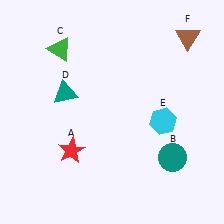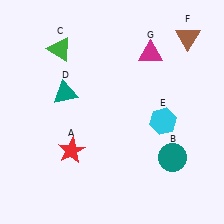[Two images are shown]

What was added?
A magenta triangle (G) was added in Image 2.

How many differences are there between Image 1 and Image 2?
There is 1 difference between the two images.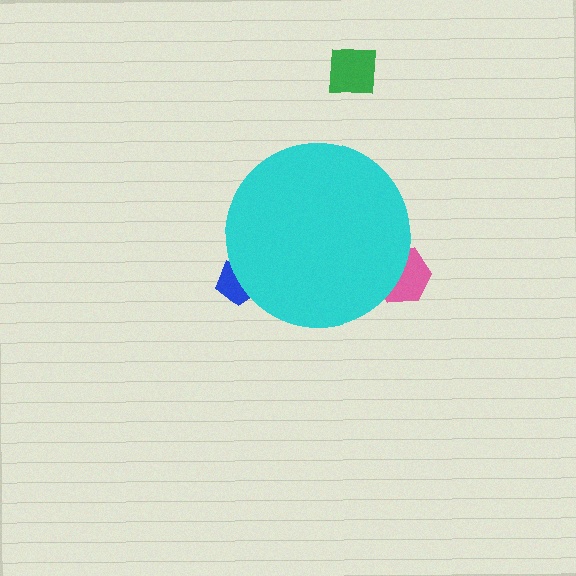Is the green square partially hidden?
No, the green square is fully visible.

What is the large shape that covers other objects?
A cyan circle.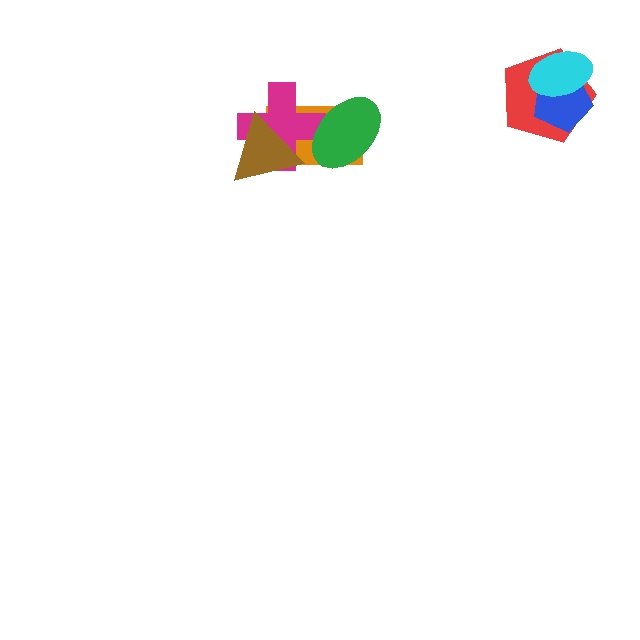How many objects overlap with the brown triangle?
2 objects overlap with the brown triangle.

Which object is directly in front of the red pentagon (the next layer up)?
The blue pentagon is directly in front of the red pentagon.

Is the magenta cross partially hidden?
Yes, it is partially covered by another shape.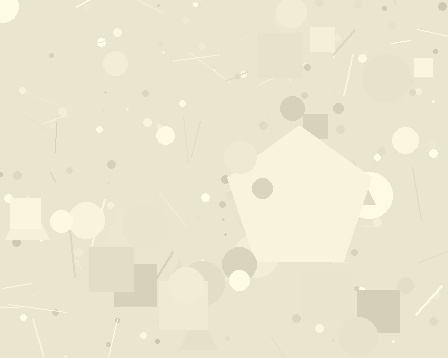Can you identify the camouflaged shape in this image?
The camouflaged shape is a pentagon.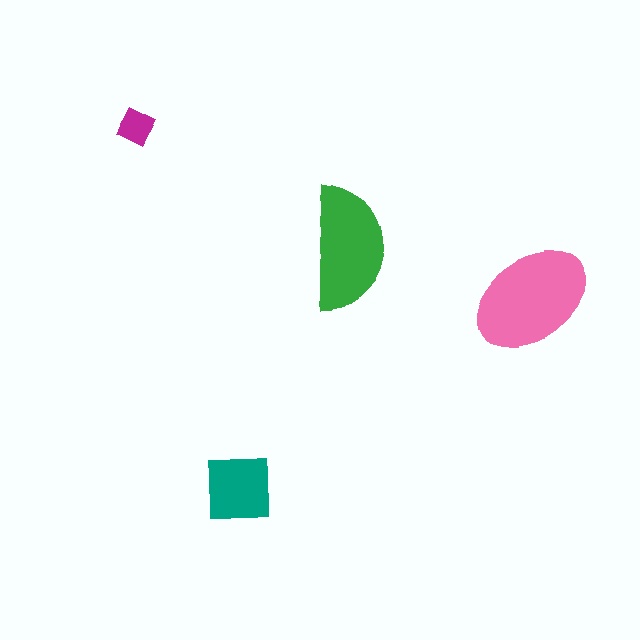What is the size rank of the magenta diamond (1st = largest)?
4th.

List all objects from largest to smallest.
The pink ellipse, the green semicircle, the teal square, the magenta diamond.